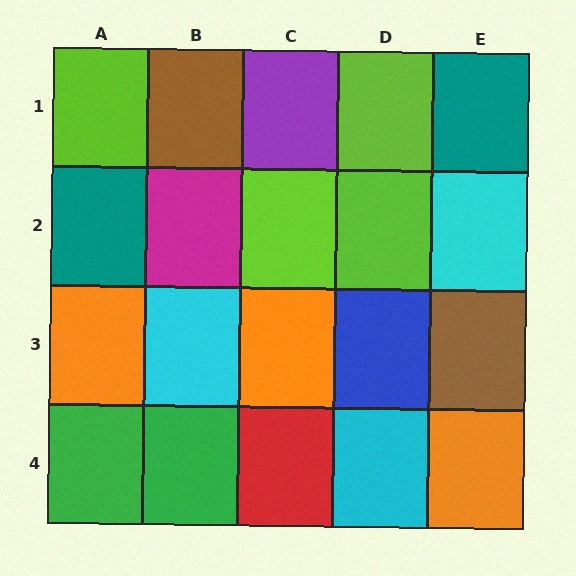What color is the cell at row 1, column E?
Teal.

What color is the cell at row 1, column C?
Purple.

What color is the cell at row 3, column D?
Blue.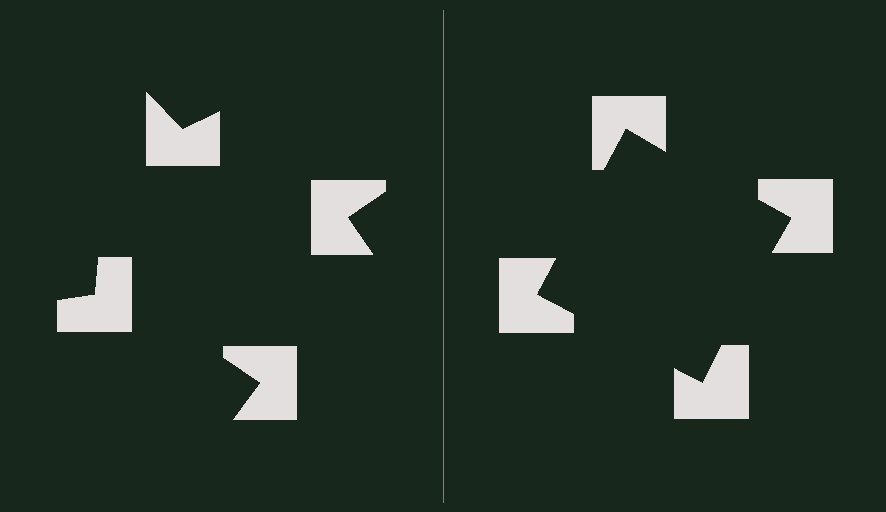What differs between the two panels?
The notched squares are positioned identically on both sides; only the wedge orientations differ. On the right they align to a square; on the left they are misaligned.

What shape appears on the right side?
An illusory square.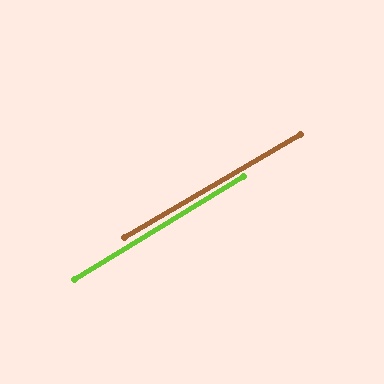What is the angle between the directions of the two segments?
Approximately 1 degree.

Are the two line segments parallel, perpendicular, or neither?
Parallel — their directions differ by only 1.1°.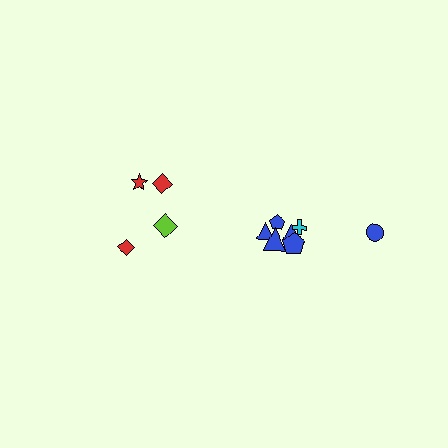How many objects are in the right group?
There are 7 objects.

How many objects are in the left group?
There are 4 objects.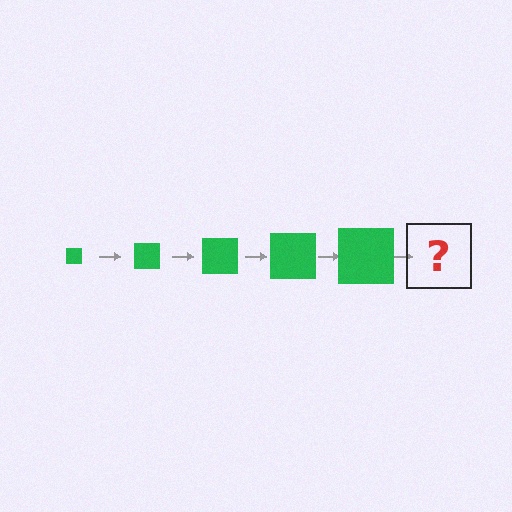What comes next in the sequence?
The next element should be a green square, larger than the previous one.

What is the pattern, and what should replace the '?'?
The pattern is that the square gets progressively larger each step. The '?' should be a green square, larger than the previous one.